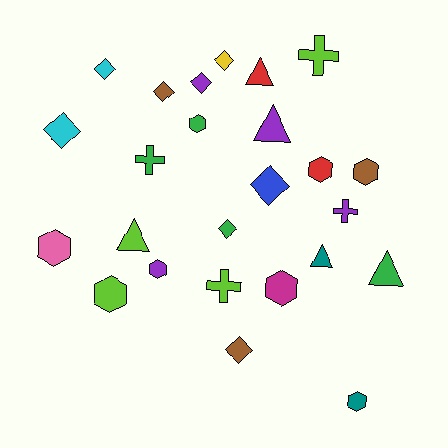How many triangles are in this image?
There are 5 triangles.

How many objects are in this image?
There are 25 objects.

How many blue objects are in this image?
There is 1 blue object.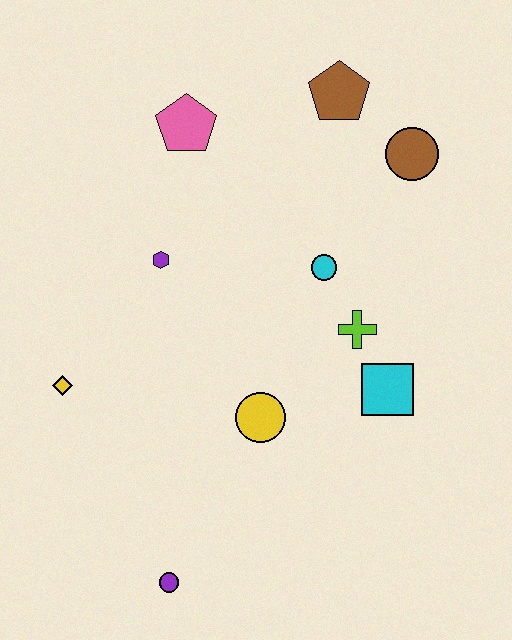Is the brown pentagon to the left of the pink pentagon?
No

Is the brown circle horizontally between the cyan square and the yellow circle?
No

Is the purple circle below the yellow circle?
Yes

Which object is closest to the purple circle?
The yellow circle is closest to the purple circle.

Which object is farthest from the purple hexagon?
The purple circle is farthest from the purple hexagon.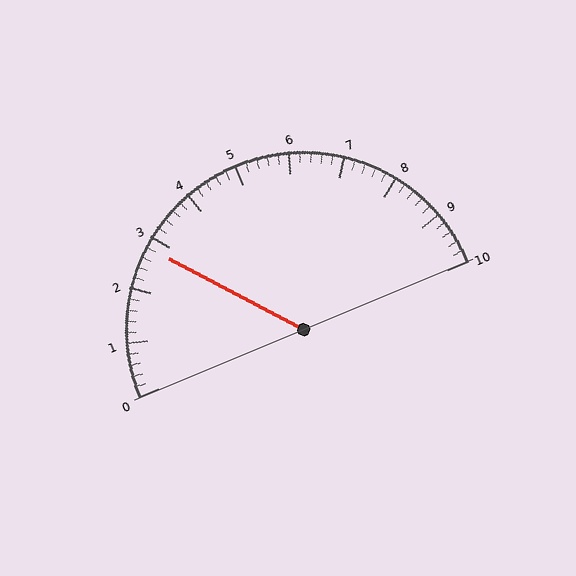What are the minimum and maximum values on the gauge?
The gauge ranges from 0 to 10.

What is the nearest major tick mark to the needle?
The nearest major tick mark is 3.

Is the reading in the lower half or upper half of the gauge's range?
The reading is in the lower half of the range (0 to 10).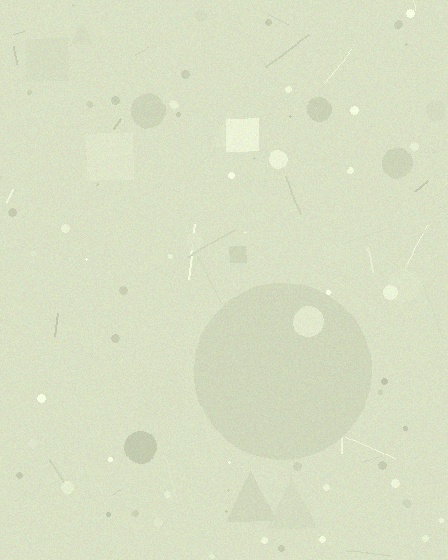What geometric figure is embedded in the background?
A circle is embedded in the background.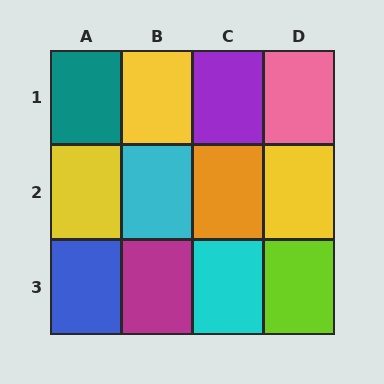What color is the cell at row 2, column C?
Orange.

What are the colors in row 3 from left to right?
Blue, magenta, cyan, lime.